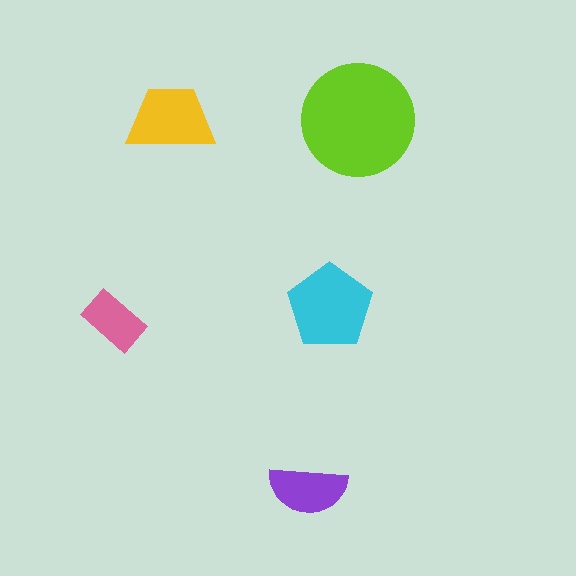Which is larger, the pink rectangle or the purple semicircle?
The purple semicircle.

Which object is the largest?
The lime circle.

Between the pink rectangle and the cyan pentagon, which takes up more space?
The cyan pentagon.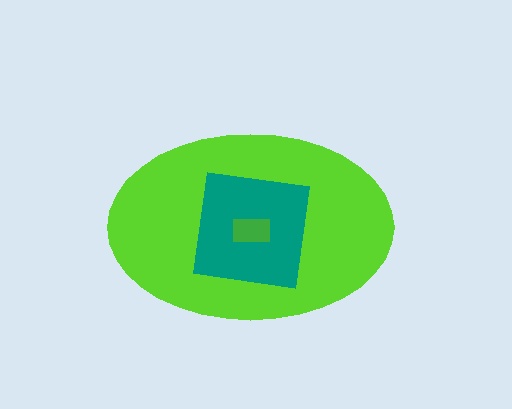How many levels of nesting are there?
3.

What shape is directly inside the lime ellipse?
The teal square.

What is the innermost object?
The green rectangle.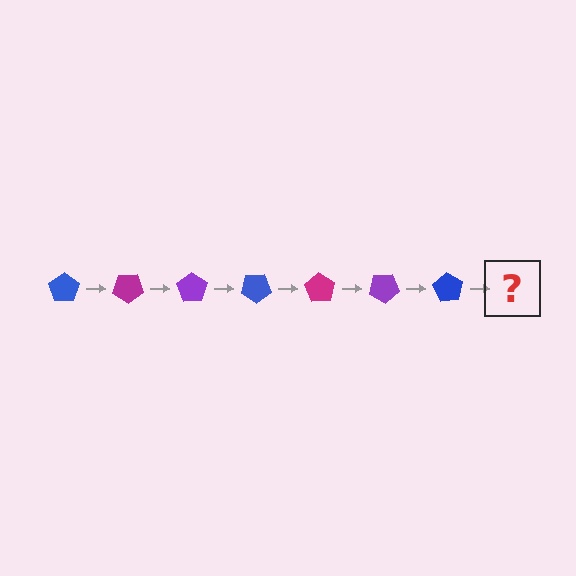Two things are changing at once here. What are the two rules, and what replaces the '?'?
The two rules are that it rotates 35 degrees each step and the color cycles through blue, magenta, and purple. The '?' should be a magenta pentagon, rotated 245 degrees from the start.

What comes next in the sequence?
The next element should be a magenta pentagon, rotated 245 degrees from the start.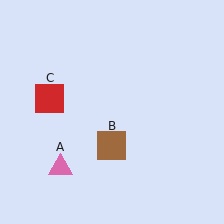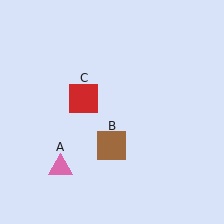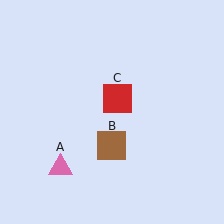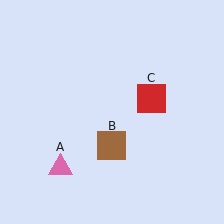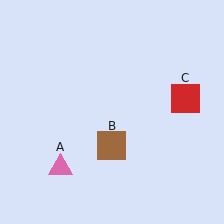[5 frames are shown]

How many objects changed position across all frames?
1 object changed position: red square (object C).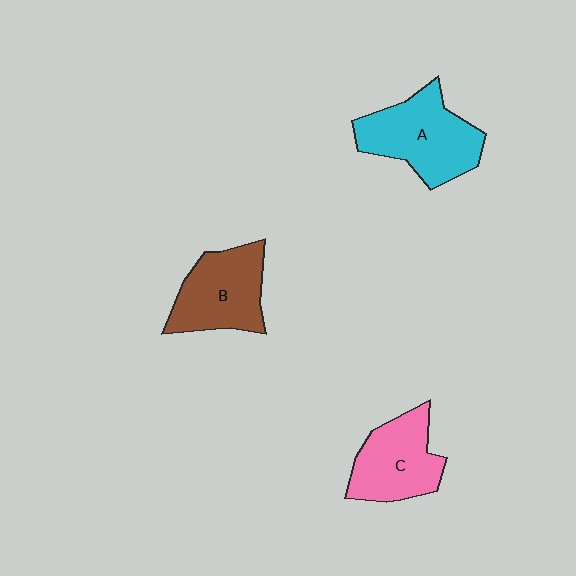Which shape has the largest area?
Shape A (cyan).